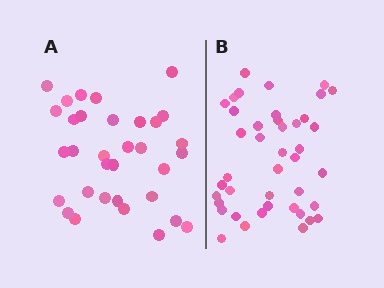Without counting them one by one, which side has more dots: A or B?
Region B (the right region) has more dots.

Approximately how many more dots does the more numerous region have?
Region B has roughly 8 or so more dots than region A.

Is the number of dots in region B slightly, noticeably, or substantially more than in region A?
Region B has noticeably more, but not dramatically so. The ratio is roughly 1.3 to 1.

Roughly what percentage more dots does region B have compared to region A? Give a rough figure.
About 25% more.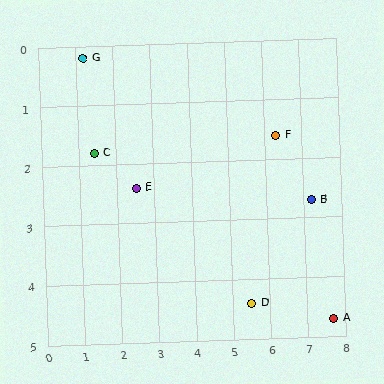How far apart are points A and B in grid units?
Points A and B are about 2.1 grid units apart.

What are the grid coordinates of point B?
Point B is at approximately (7.2, 2.7).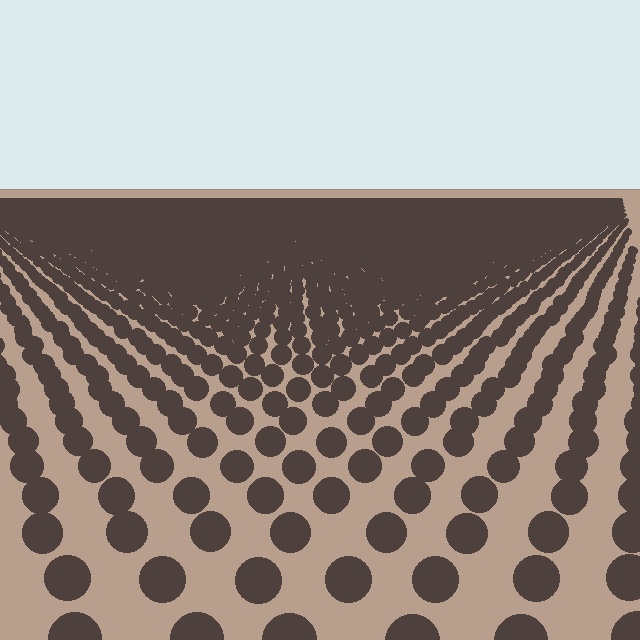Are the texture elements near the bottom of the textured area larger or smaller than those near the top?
Larger. Near the bottom, elements are closer to the viewer and appear at a bigger on-screen size.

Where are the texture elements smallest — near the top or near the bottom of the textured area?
Near the top.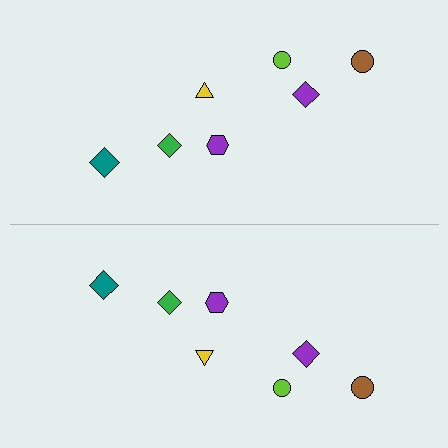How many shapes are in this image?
There are 14 shapes in this image.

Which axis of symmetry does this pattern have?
The pattern has a horizontal axis of symmetry running through the center of the image.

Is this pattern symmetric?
Yes, this pattern has bilateral (reflection) symmetry.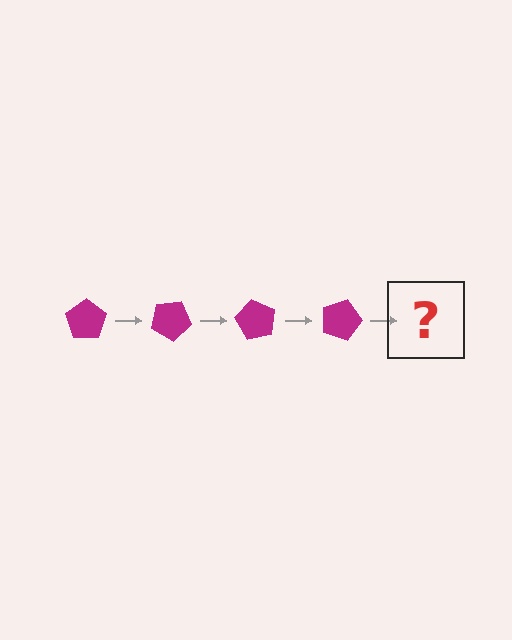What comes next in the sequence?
The next element should be a magenta pentagon rotated 120 degrees.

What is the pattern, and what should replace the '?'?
The pattern is that the pentagon rotates 30 degrees each step. The '?' should be a magenta pentagon rotated 120 degrees.